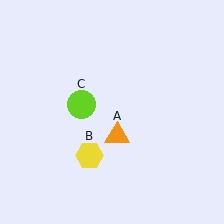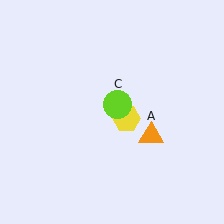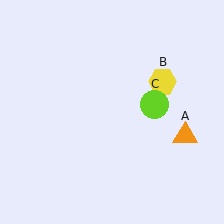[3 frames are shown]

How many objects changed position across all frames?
3 objects changed position: orange triangle (object A), yellow hexagon (object B), lime circle (object C).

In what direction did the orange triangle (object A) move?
The orange triangle (object A) moved right.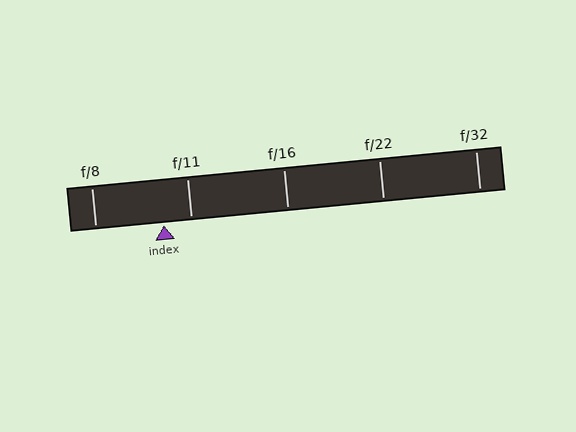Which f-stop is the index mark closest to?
The index mark is closest to f/11.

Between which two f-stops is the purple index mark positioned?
The index mark is between f/8 and f/11.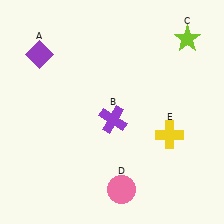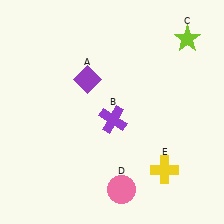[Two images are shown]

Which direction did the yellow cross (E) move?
The yellow cross (E) moved down.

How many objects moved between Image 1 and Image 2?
2 objects moved between the two images.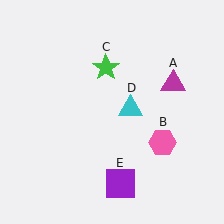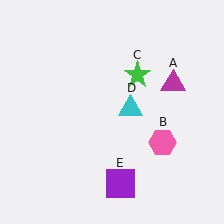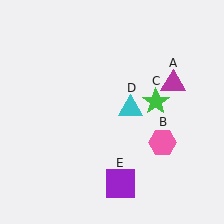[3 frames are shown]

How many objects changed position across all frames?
1 object changed position: green star (object C).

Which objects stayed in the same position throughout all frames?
Magenta triangle (object A) and pink hexagon (object B) and cyan triangle (object D) and purple square (object E) remained stationary.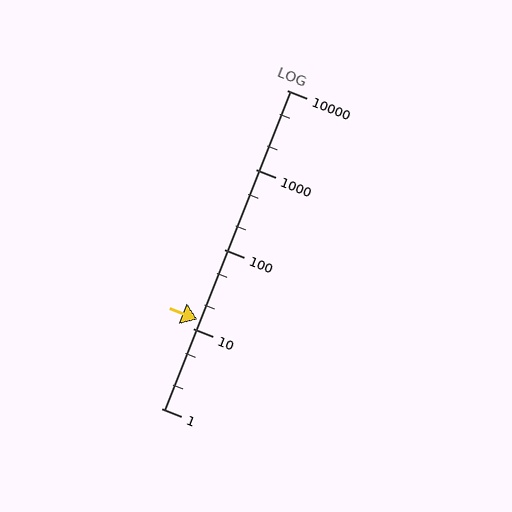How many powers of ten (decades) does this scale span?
The scale spans 4 decades, from 1 to 10000.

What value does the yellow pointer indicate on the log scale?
The pointer indicates approximately 13.